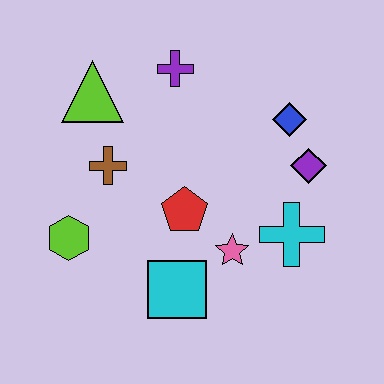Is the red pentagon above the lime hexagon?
Yes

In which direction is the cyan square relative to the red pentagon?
The cyan square is below the red pentagon.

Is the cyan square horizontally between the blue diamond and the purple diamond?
No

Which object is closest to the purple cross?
The lime triangle is closest to the purple cross.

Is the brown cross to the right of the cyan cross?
No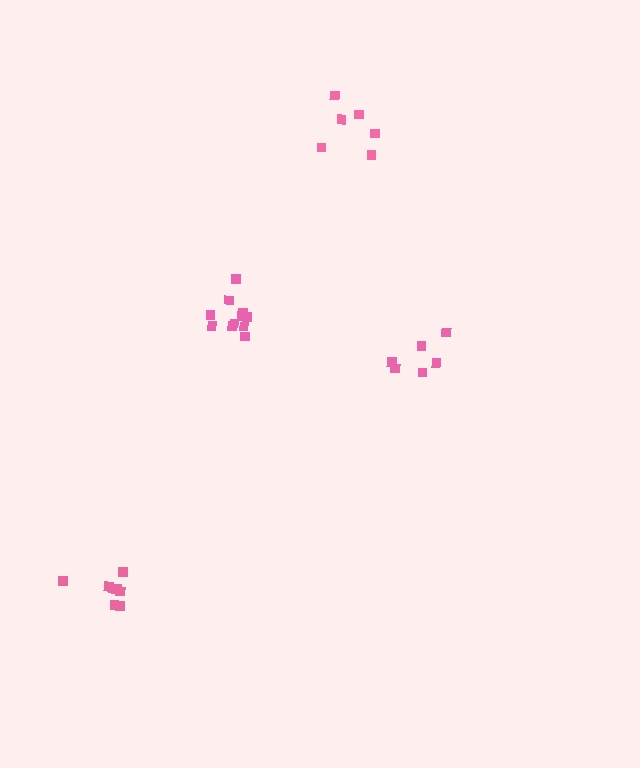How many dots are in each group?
Group 1: 8 dots, Group 2: 6 dots, Group 3: 6 dots, Group 4: 11 dots (31 total).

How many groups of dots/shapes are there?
There are 4 groups.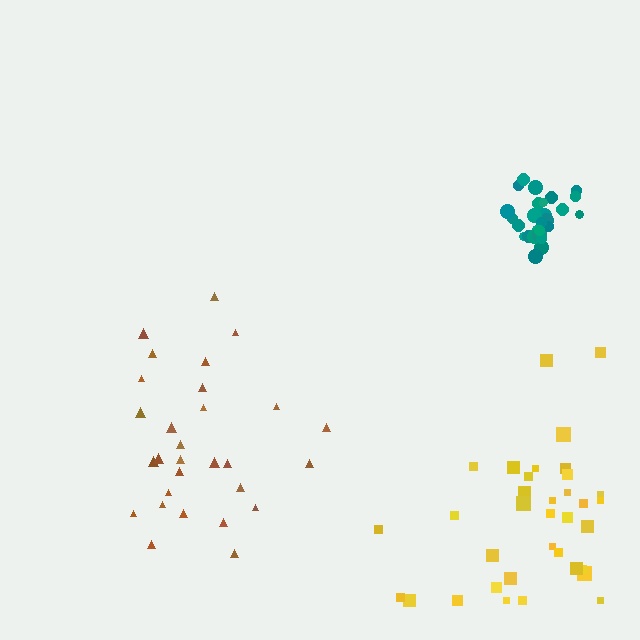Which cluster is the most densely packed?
Teal.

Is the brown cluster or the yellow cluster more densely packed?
Brown.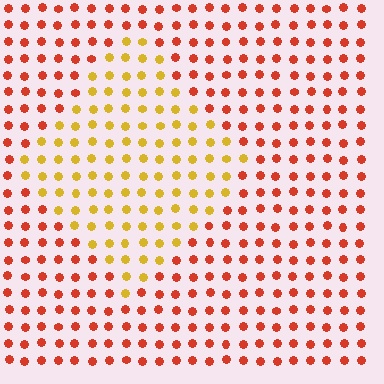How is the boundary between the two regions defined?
The boundary is defined purely by a slight shift in hue (about 43 degrees). Spacing, size, and orientation are identical on both sides.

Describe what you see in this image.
The image is filled with small red elements in a uniform arrangement. A diamond-shaped region is visible where the elements are tinted to a slightly different hue, forming a subtle color boundary.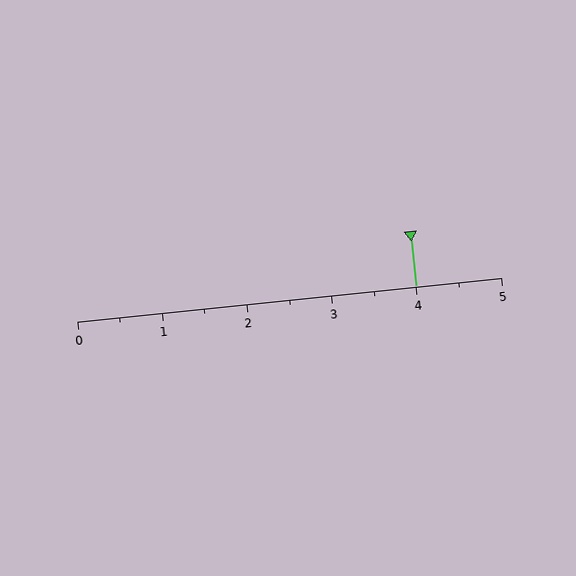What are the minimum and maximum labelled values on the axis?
The axis runs from 0 to 5.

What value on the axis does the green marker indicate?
The marker indicates approximately 4.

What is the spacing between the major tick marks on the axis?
The major ticks are spaced 1 apart.